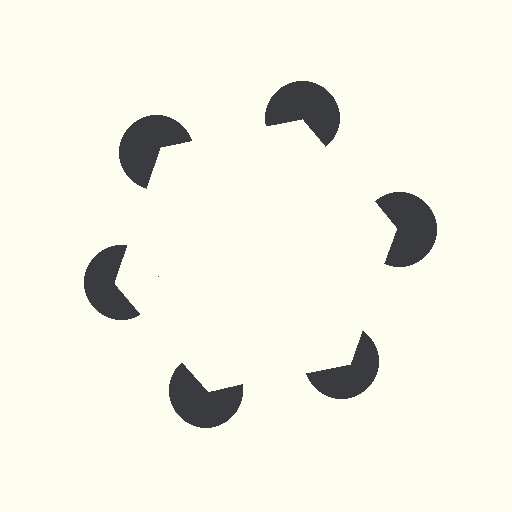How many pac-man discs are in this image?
There are 6 — one at each vertex of the illusory hexagon.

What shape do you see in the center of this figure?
An illusory hexagon — its edges are inferred from the aligned wedge cuts in the pac-man discs, not physically drawn.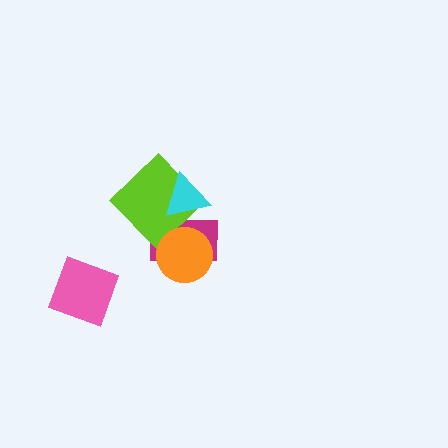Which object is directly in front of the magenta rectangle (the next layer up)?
The lime diamond is directly in front of the magenta rectangle.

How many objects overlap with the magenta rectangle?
3 objects overlap with the magenta rectangle.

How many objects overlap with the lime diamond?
3 objects overlap with the lime diamond.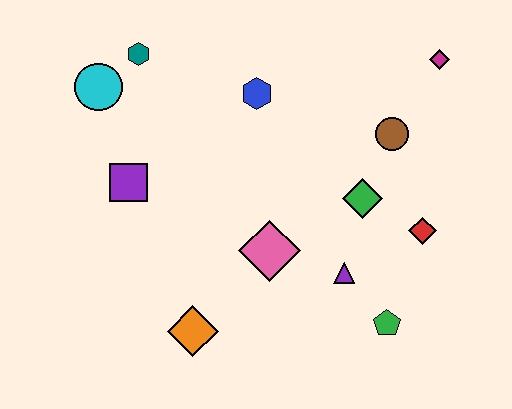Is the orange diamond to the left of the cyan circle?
No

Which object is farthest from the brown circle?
The cyan circle is farthest from the brown circle.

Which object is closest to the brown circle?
The green diamond is closest to the brown circle.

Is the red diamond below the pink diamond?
No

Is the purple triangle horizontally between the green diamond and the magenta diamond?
No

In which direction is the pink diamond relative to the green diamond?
The pink diamond is to the left of the green diamond.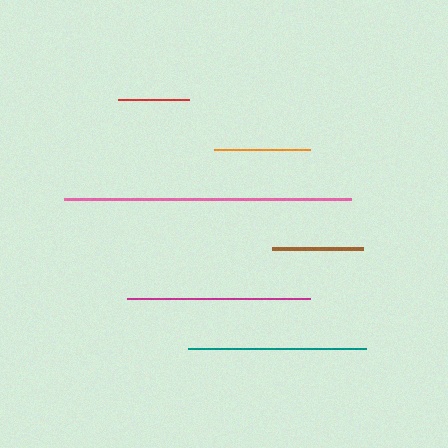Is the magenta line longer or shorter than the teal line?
The magenta line is longer than the teal line.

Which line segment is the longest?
The pink line is the longest at approximately 286 pixels.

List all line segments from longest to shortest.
From longest to shortest: pink, magenta, teal, orange, brown, red.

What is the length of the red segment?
The red segment is approximately 70 pixels long.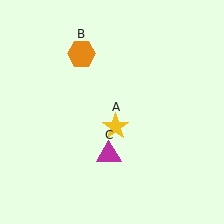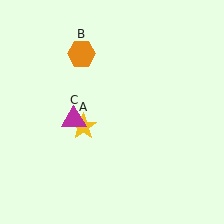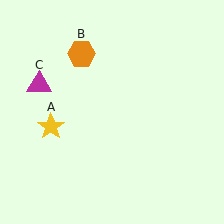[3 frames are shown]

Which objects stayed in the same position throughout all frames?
Orange hexagon (object B) remained stationary.